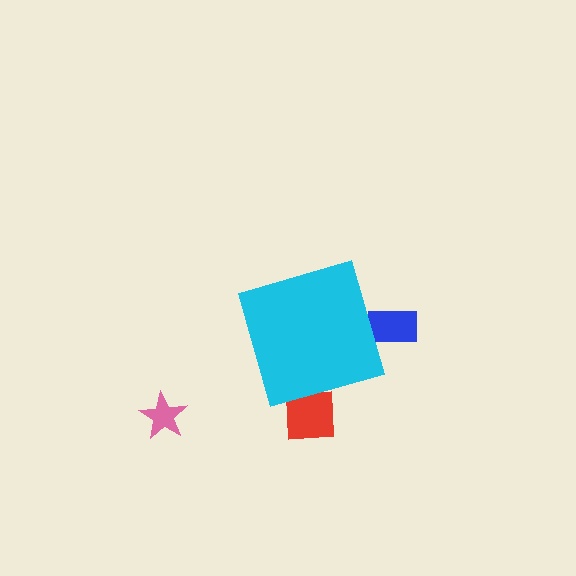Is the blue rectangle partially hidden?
Yes, the blue rectangle is partially hidden behind the cyan diamond.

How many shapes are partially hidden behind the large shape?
2 shapes are partially hidden.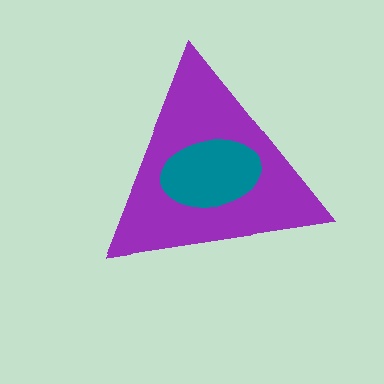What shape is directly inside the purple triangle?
The teal ellipse.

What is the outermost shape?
The purple triangle.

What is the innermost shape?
The teal ellipse.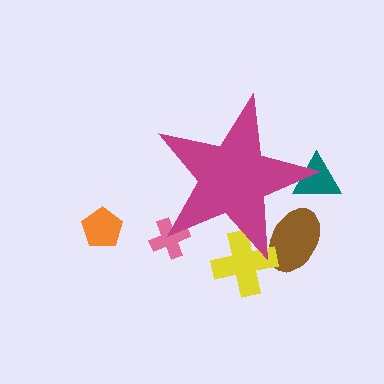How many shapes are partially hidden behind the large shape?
4 shapes are partially hidden.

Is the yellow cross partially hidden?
Yes, the yellow cross is partially hidden behind the magenta star.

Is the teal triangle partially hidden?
Yes, the teal triangle is partially hidden behind the magenta star.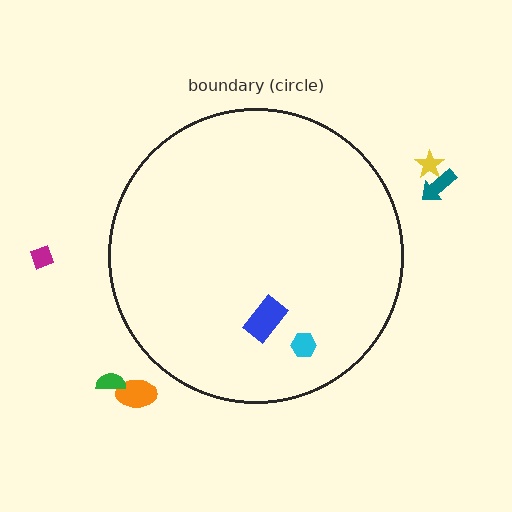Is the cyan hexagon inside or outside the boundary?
Inside.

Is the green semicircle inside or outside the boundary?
Outside.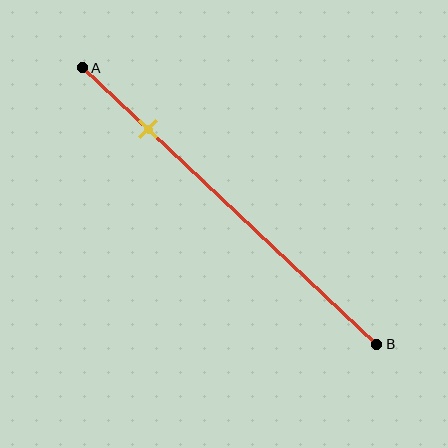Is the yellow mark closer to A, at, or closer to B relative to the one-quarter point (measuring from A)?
The yellow mark is approximately at the one-quarter point of segment AB.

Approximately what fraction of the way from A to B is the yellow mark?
The yellow mark is approximately 20% of the way from A to B.